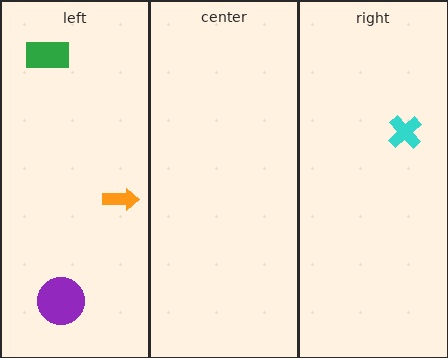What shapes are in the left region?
The green rectangle, the purple circle, the orange arrow.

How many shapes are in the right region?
1.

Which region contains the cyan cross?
The right region.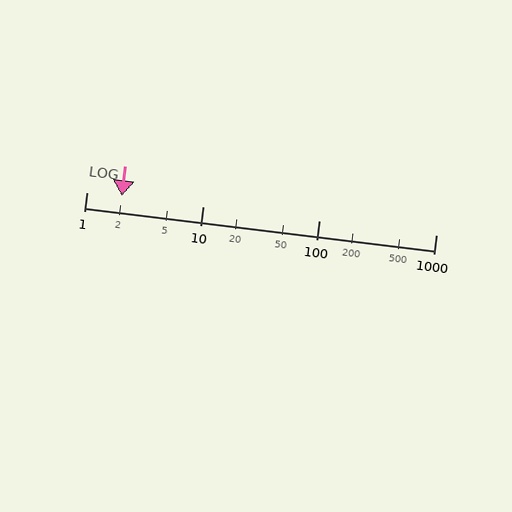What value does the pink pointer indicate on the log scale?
The pointer indicates approximately 2.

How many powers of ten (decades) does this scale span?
The scale spans 3 decades, from 1 to 1000.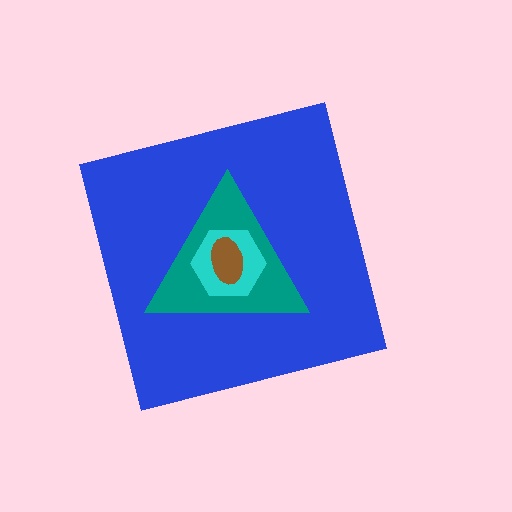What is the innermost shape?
The brown ellipse.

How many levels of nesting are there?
4.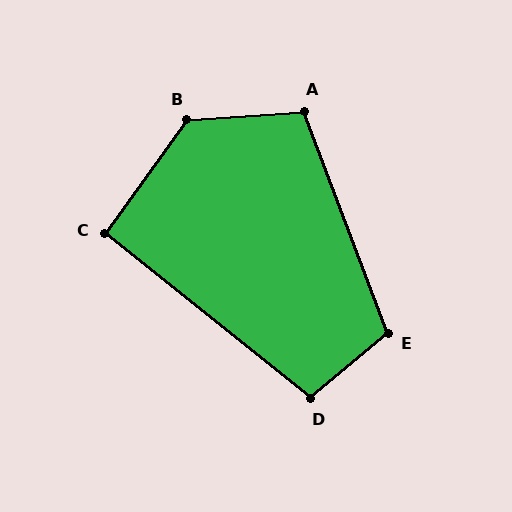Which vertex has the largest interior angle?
B, at approximately 130 degrees.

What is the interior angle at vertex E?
Approximately 110 degrees (obtuse).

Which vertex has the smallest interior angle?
C, at approximately 93 degrees.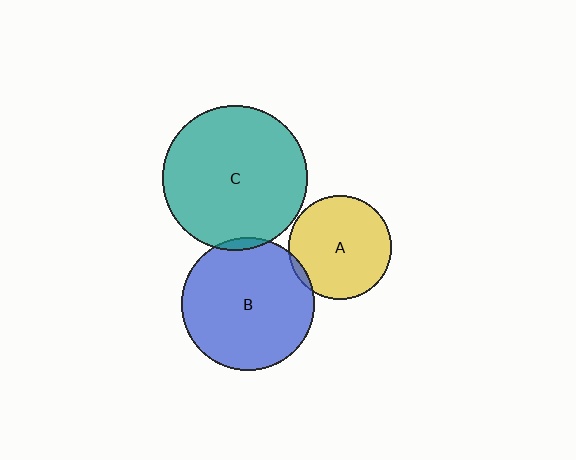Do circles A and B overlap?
Yes.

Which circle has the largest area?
Circle C (teal).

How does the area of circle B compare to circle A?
Approximately 1.7 times.